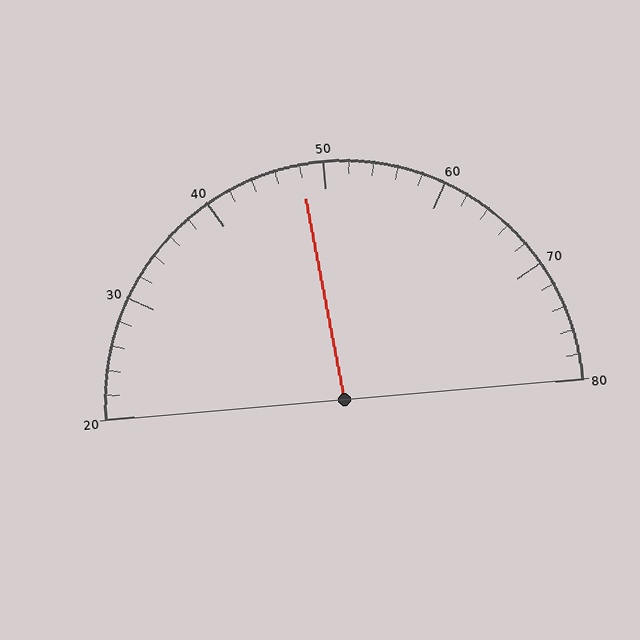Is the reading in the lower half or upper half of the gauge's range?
The reading is in the lower half of the range (20 to 80).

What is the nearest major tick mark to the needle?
The nearest major tick mark is 50.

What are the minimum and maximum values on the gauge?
The gauge ranges from 20 to 80.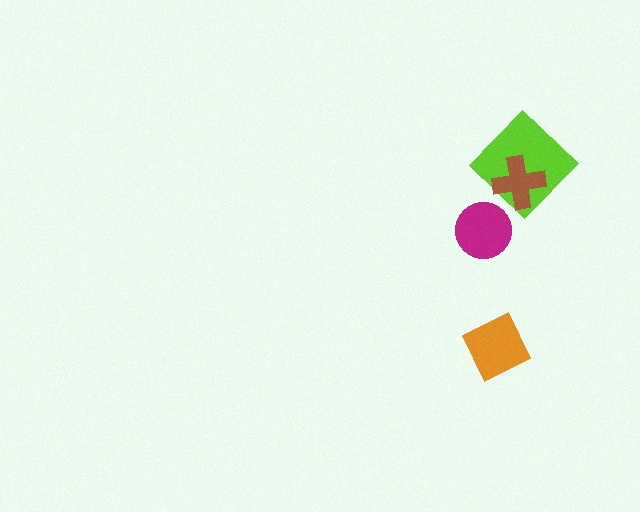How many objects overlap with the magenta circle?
0 objects overlap with the magenta circle.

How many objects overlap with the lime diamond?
1 object overlaps with the lime diamond.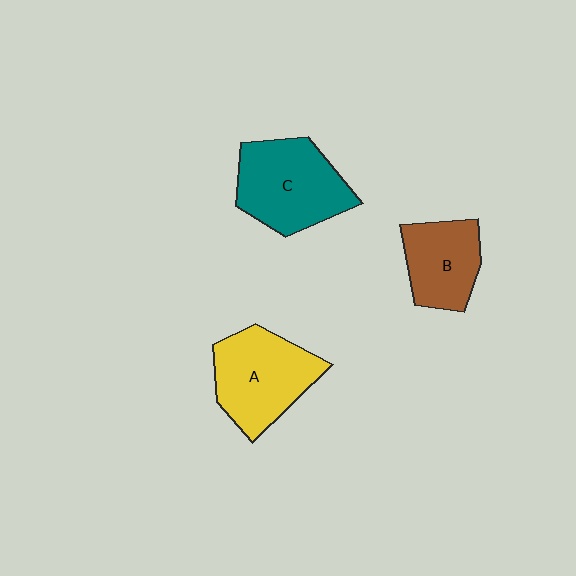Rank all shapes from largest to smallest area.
From largest to smallest: C (teal), A (yellow), B (brown).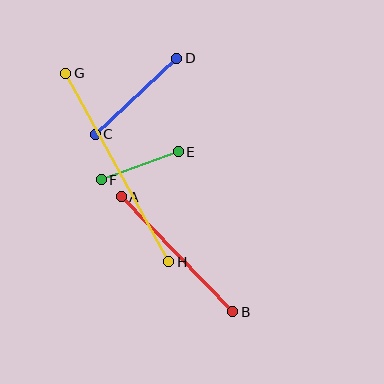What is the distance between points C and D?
The distance is approximately 112 pixels.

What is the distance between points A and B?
The distance is approximately 160 pixels.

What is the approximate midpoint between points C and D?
The midpoint is at approximately (136, 96) pixels.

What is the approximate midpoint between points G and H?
The midpoint is at approximately (117, 168) pixels.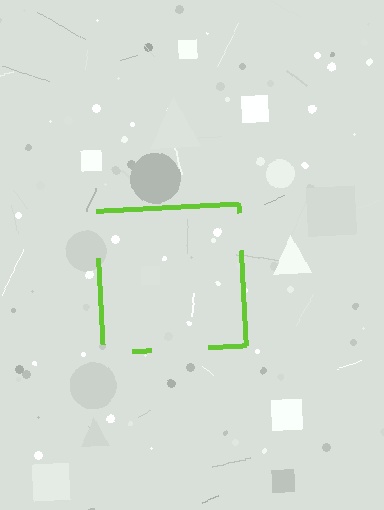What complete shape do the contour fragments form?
The contour fragments form a square.